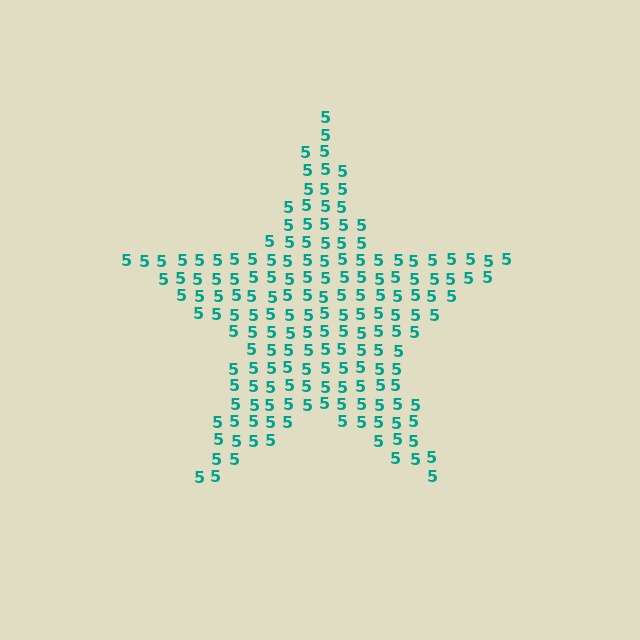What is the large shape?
The large shape is a star.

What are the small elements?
The small elements are digit 5's.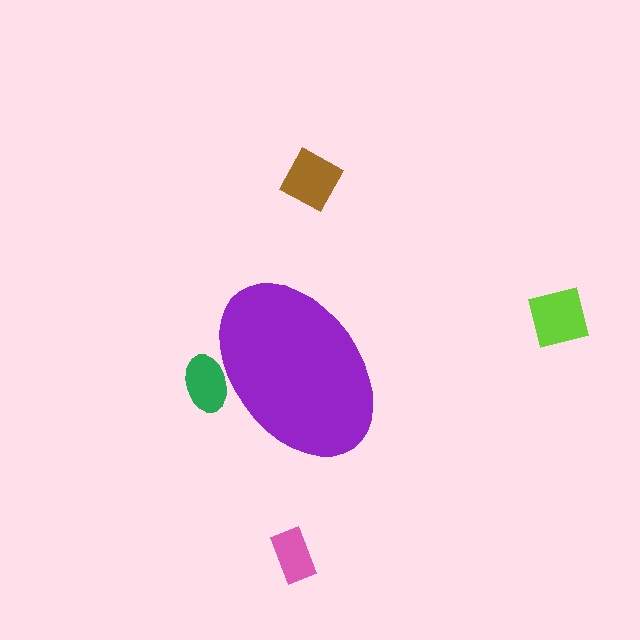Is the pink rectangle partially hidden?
No, the pink rectangle is fully visible.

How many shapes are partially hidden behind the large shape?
1 shape is partially hidden.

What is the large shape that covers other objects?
A purple ellipse.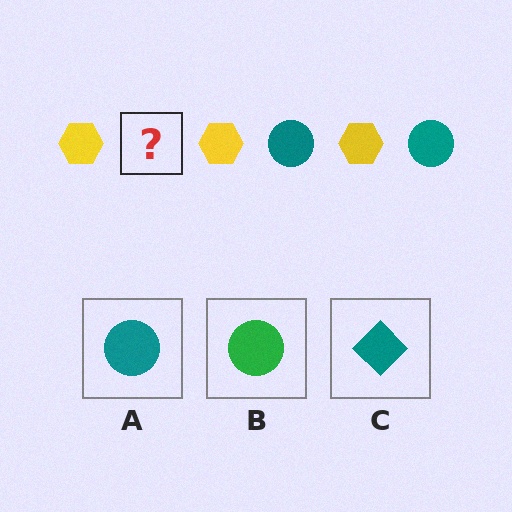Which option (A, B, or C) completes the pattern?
A.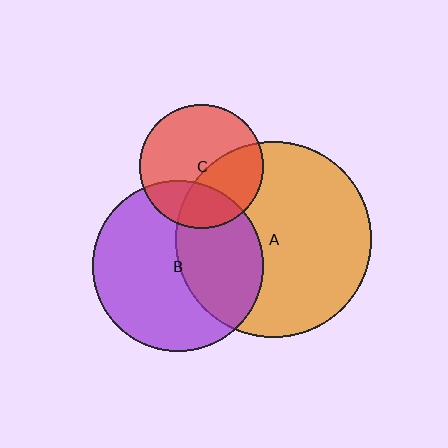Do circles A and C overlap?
Yes.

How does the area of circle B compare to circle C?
Approximately 1.9 times.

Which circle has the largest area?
Circle A (orange).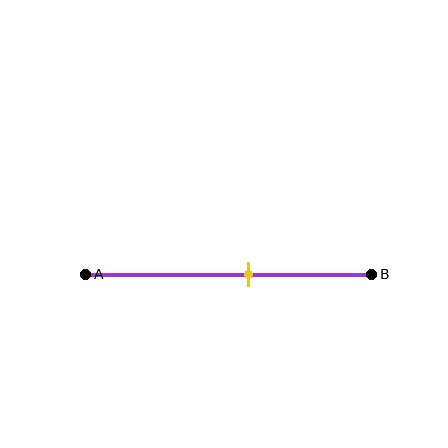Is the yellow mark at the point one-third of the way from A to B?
No, the mark is at about 55% from A, not at the 33% one-third point.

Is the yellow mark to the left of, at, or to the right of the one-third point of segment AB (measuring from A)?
The yellow mark is to the right of the one-third point of segment AB.